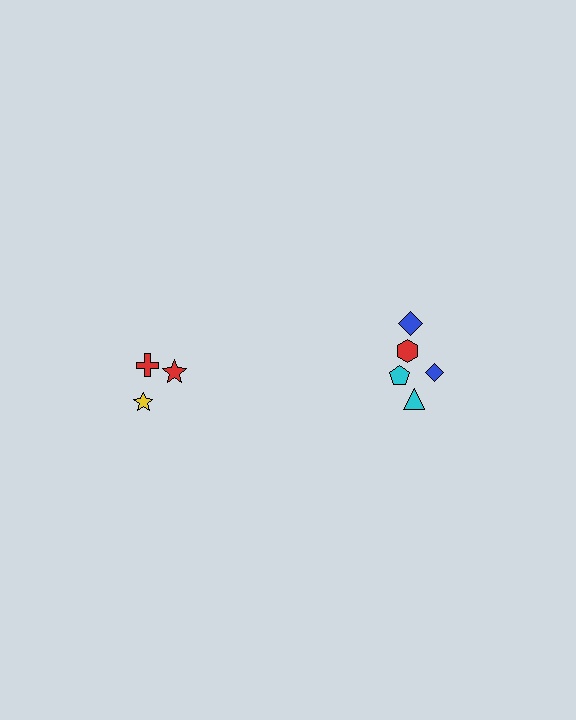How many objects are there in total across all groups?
There are 8 objects.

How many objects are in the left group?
There are 3 objects.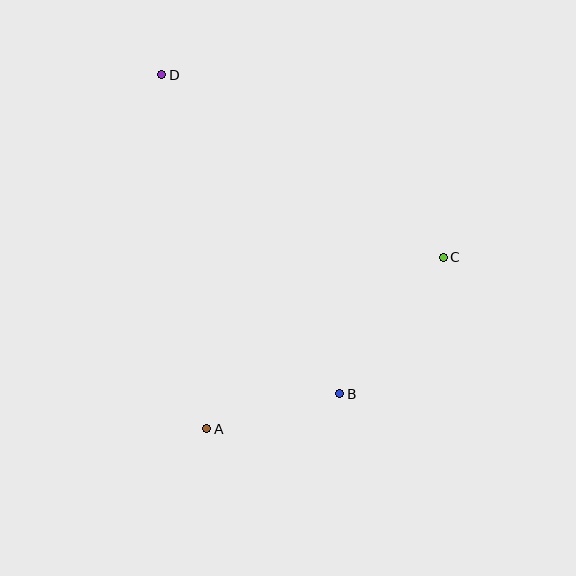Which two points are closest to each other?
Points A and B are closest to each other.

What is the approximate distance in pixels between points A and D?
The distance between A and D is approximately 357 pixels.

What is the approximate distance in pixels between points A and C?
The distance between A and C is approximately 292 pixels.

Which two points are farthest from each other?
Points B and D are farthest from each other.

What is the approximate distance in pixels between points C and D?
The distance between C and D is approximately 336 pixels.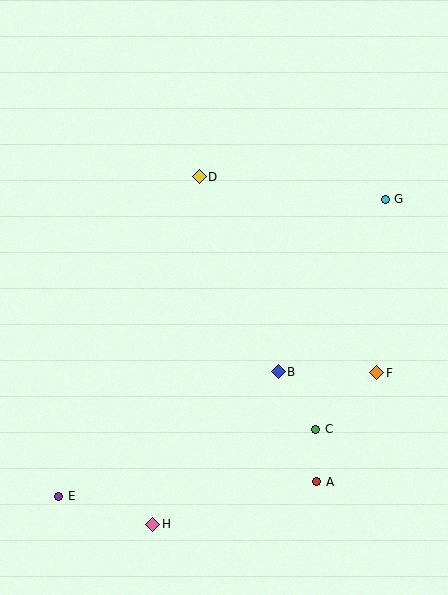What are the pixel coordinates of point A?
Point A is at (317, 482).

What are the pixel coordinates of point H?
Point H is at (153, 525).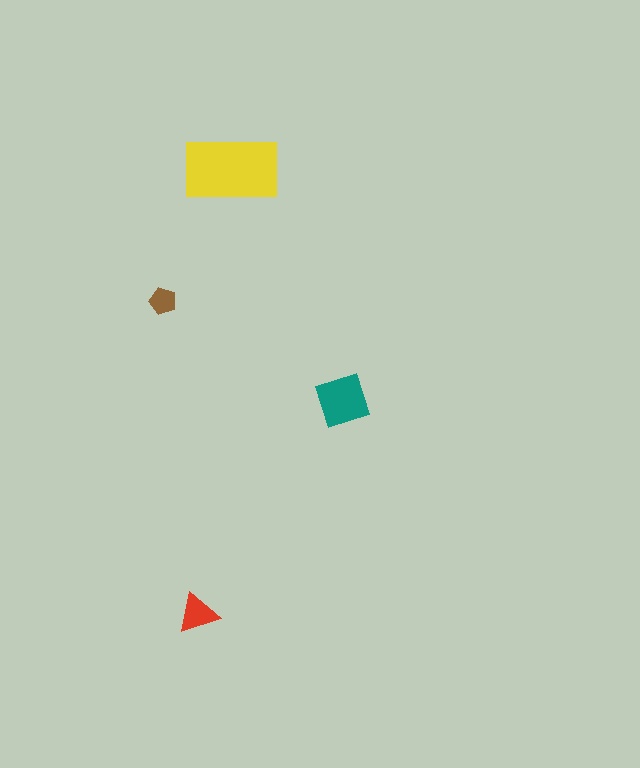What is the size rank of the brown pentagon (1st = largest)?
4th.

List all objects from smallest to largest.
The brown pentagon, the red triangle, the teal square, the yellow rectangle.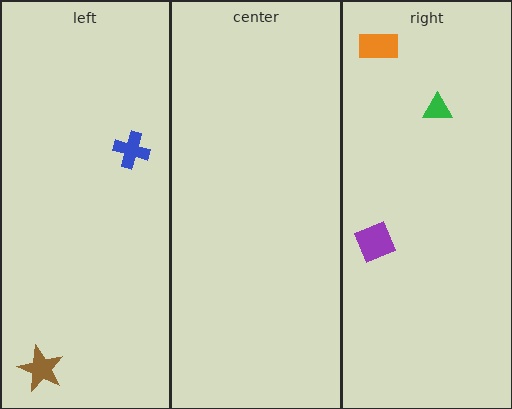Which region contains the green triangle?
The right region.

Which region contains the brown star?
The left region.